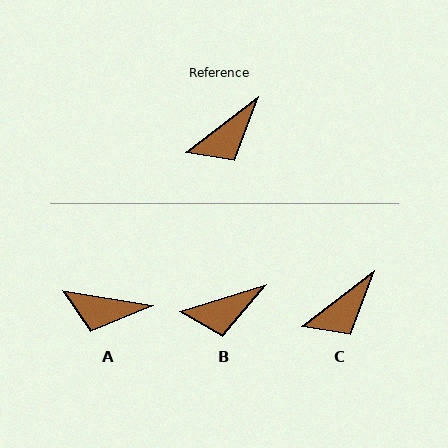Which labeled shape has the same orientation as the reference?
C.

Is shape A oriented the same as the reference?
No, it is off by about 47 degrees.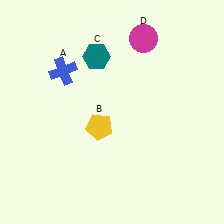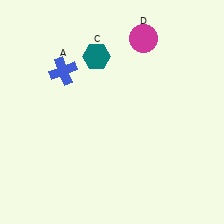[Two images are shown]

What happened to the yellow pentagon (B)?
The yellow pentagon (B) was removed in Image 2. It was in the bottom-left area of Image 1.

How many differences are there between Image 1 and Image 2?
There is 1 difference between the two images.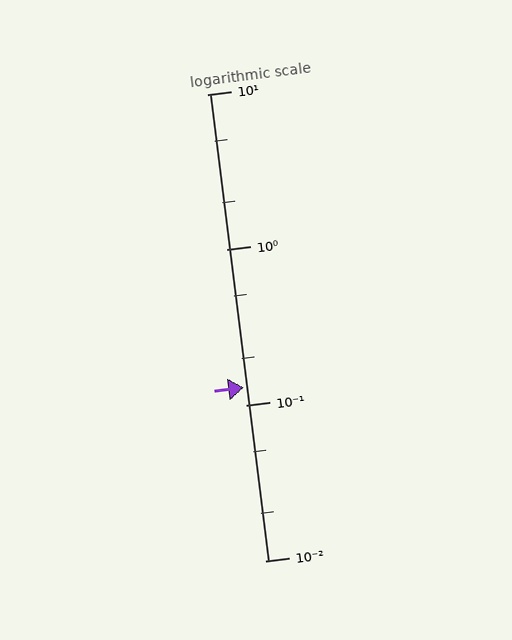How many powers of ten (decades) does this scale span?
The scale spans 3 decades, from 0.01 to 10.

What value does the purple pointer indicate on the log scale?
The pointer indicates approximately 0.13.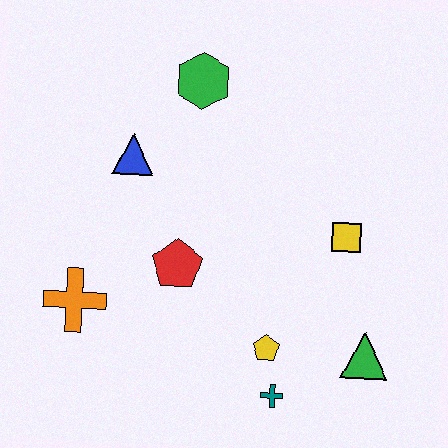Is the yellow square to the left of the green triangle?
Yes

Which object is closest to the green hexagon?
The blue triangle is closest to the green hexagon.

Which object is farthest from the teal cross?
The green hexagon is farthest from the teal cross.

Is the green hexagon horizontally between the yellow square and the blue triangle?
Yes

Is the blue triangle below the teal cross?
No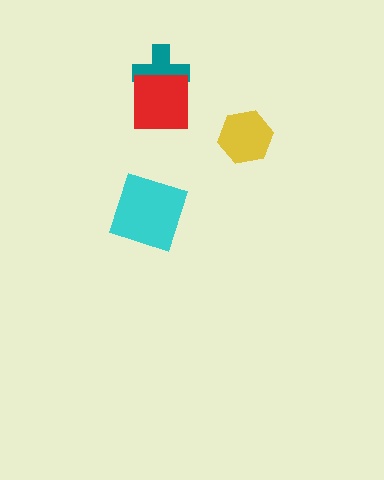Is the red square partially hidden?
No, no other shape covers it.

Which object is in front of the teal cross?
The red square is in front of the teal cross.